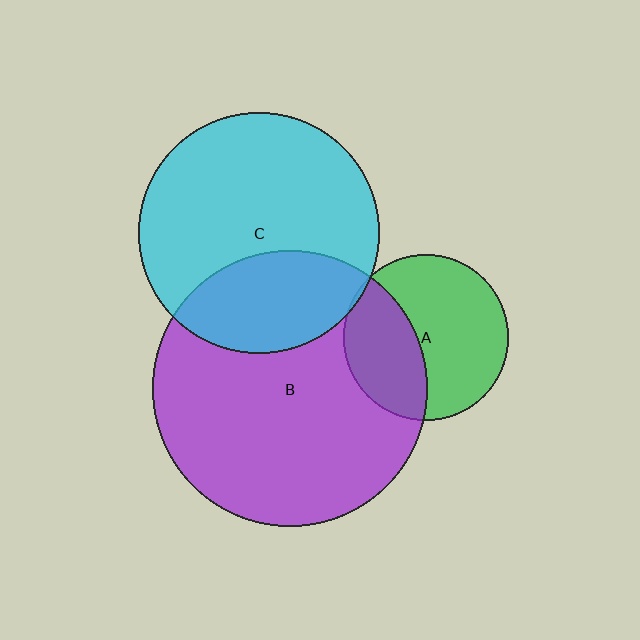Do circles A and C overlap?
Yes.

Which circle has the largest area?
Circle B (purple).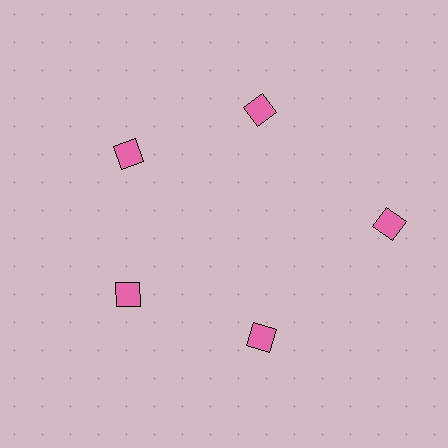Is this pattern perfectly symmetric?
No. The 5 pink diamonds are arranged in a ring, but one element near the 3 o'clock position is pushed outward from the center, breaking the 5-fold rotational symmetry.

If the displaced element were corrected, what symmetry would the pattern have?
It would have 5-fold rotational symmetry — the pattern would map onto itself every 72 degrees.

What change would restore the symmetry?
The symmetry would be restored by moving it inward, back onto the ring so that all 5 diamonds sit at equal angles and equal distance from the center.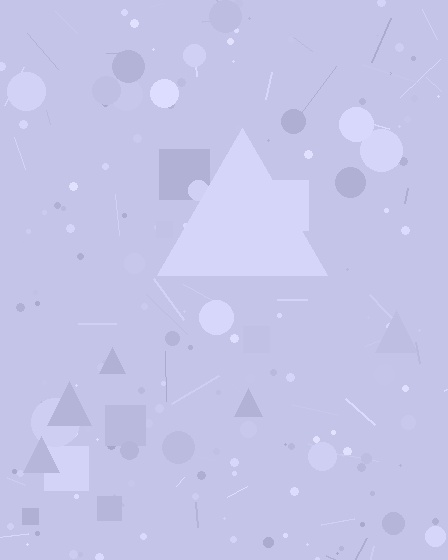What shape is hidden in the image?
A triangle is hidden in the image.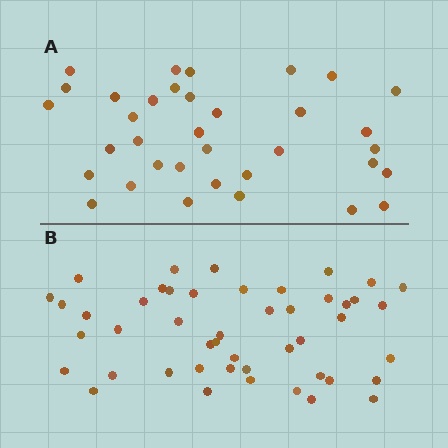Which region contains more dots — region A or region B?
Region B (the bottom region) has more dots.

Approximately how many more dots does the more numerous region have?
Region B has roughly 12 or so more dots than region A.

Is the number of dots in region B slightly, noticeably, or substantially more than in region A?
Region B has noticeably more, but not dramatically so. The ratio is roughly 1.3 to 1.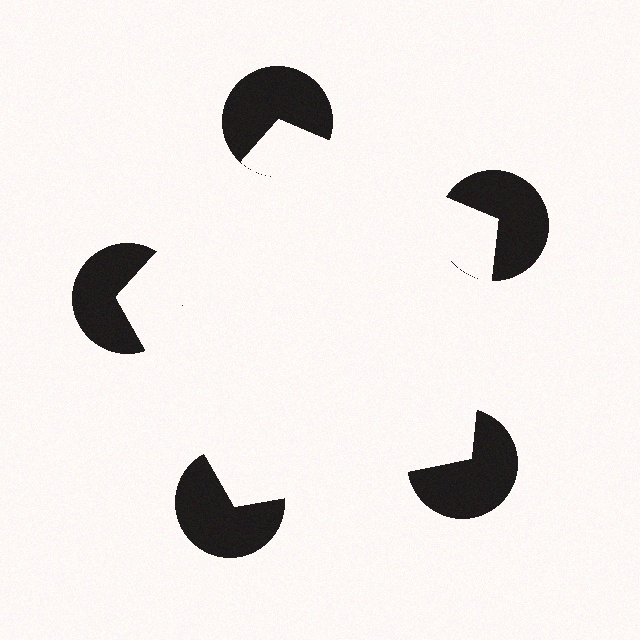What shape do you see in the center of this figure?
An illusory pentagon — its edges are inferred from the aligned wedge cuts in the pac-man discs, not physically drawn.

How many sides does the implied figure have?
5 sides.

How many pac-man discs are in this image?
There are 5 — one at each vertex of the illusory pentagon.